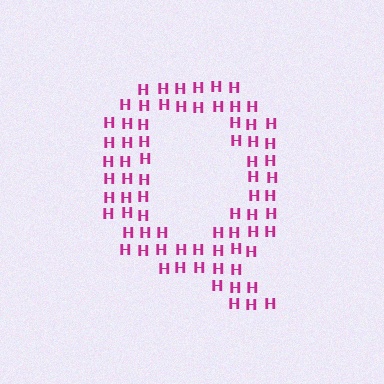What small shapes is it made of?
It is made of small letter H's.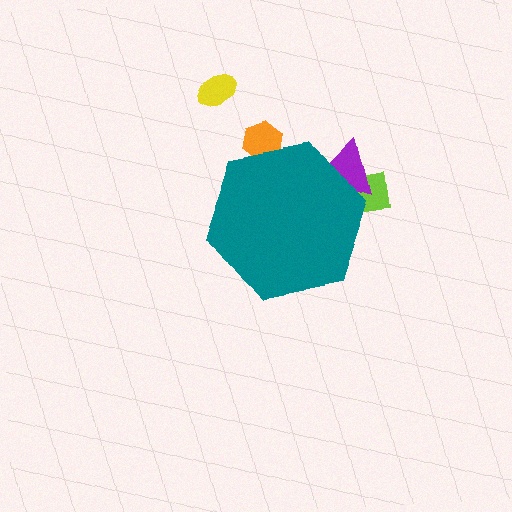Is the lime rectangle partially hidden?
Yes, the lime rectangle is partially hidden behind the teal hexagon.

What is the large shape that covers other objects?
A teal hexagon.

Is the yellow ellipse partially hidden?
No, the yellow ellipse is fully visible.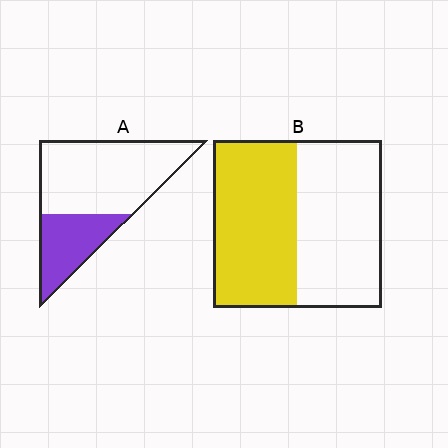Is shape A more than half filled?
No.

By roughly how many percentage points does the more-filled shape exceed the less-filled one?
By roughly 20 percentage points (B over A).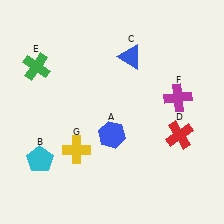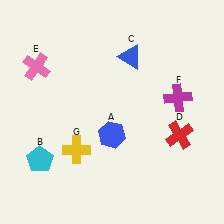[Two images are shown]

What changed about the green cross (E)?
In Image 1, E is green. In Image 2, it changed to pink.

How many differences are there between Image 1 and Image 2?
There is 1 difference between the two images.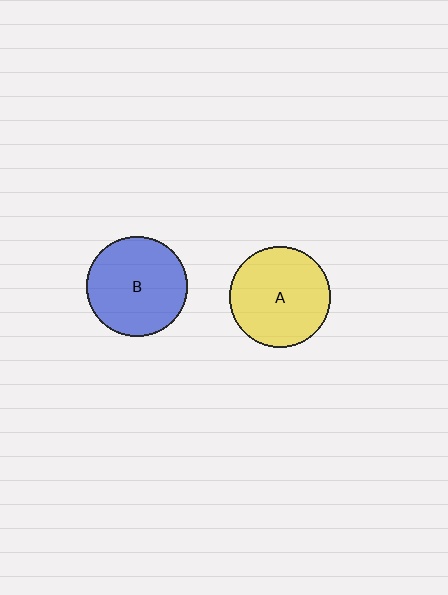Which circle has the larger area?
Circle A (yellow).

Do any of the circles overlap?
No, none of the circles overlap.